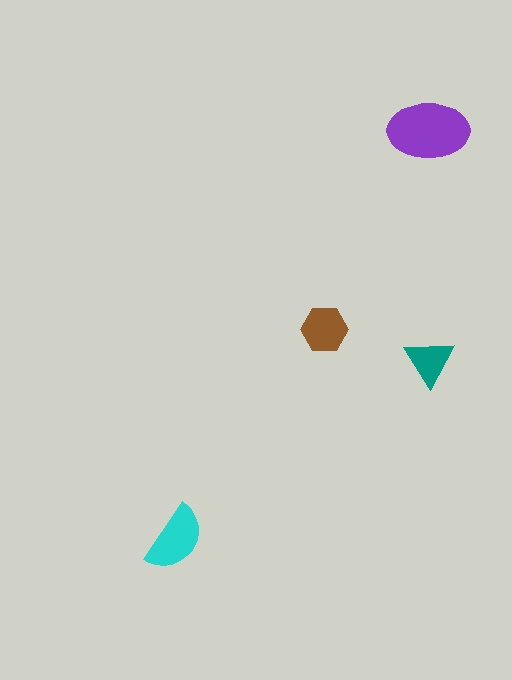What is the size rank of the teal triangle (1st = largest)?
4th.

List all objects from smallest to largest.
The teal triangle, the brown hexagon, the cyan semicircle, the purple ellipse.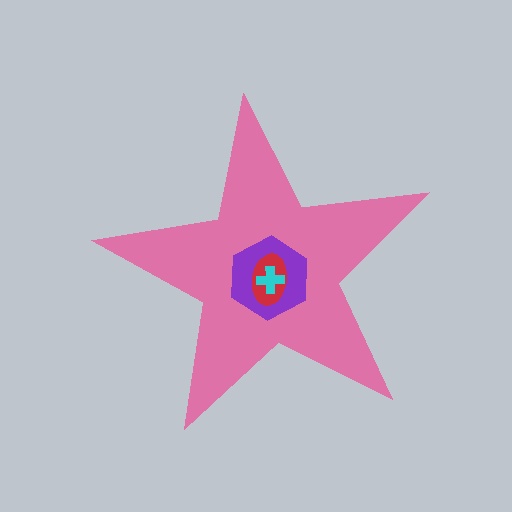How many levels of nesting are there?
4.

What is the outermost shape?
The pink star.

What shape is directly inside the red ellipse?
The cyan cross.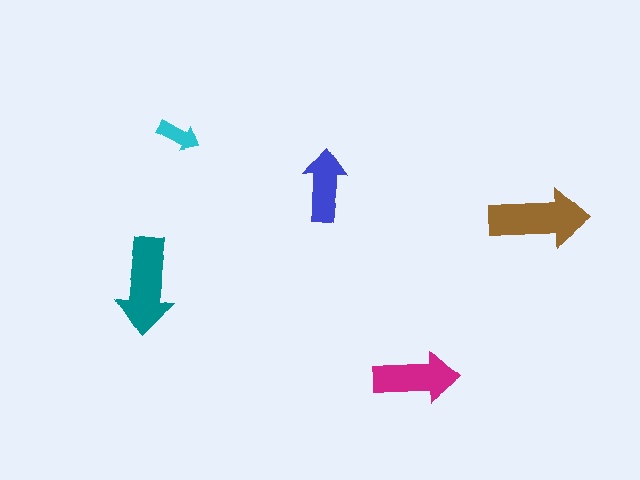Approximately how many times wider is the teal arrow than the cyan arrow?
About 2 times wider.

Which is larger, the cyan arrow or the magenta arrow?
The magenta one.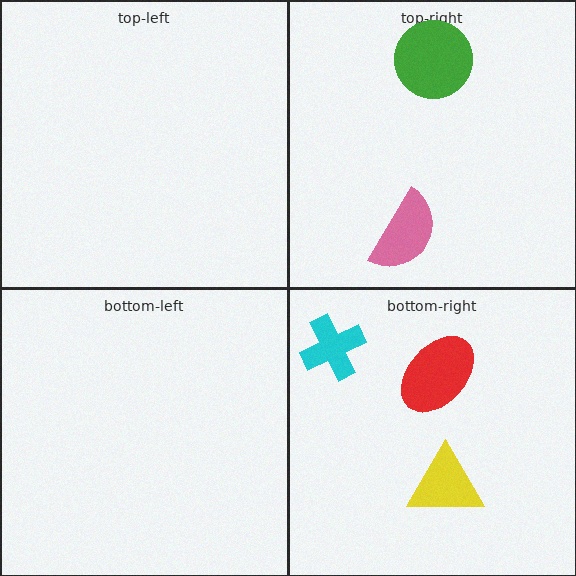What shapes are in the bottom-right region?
The cyan cross, the red ellipse, the yellow triangle.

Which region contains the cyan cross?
The bottom-right region.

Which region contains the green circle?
The top-right region.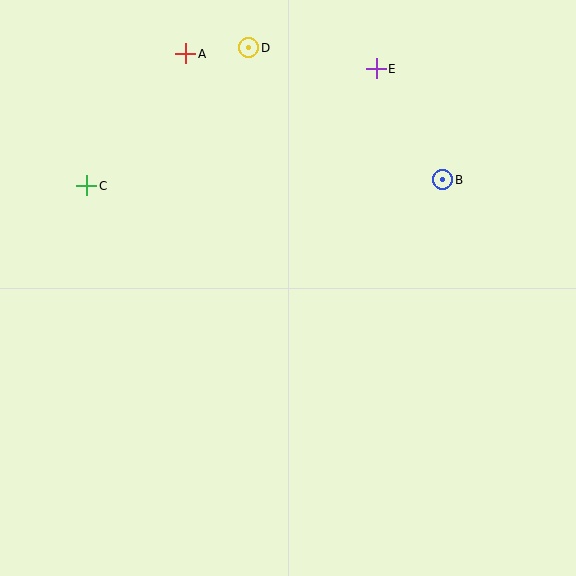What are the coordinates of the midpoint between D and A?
The midpoint between D and A is at (217, 51).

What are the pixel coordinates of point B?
Point B is at (443, 180).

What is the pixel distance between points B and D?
The distance between B and D is 235 pixels.